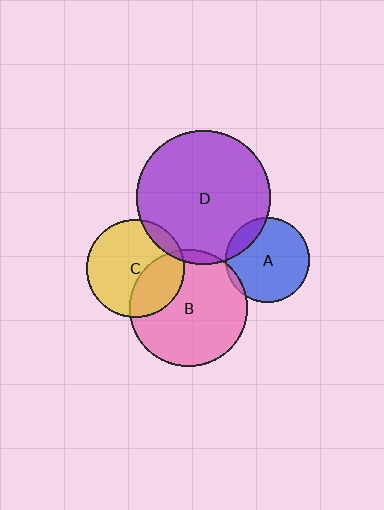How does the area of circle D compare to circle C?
Approximately 1.9 times.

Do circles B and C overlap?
Yes.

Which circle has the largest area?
Circle D (purple).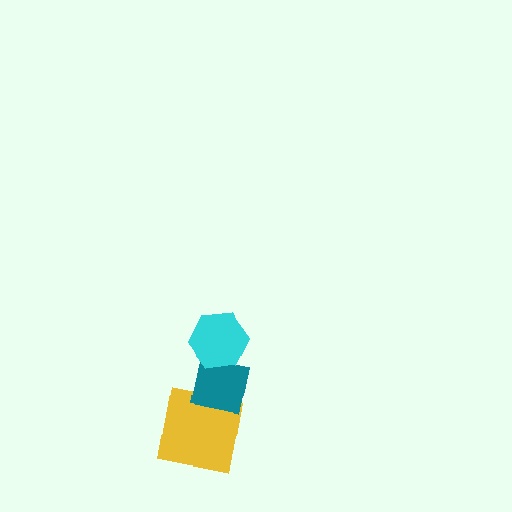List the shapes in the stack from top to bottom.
From top to bottom: the cyan hexagon, the teal square, the yellow square.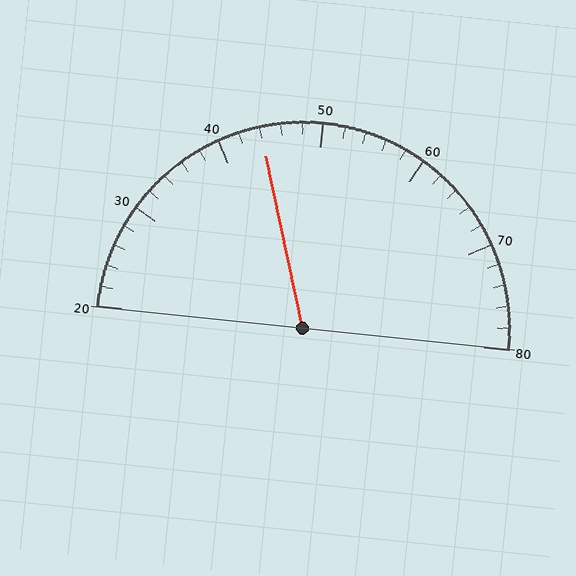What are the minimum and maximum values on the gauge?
The gauge ranges from 20 to 80.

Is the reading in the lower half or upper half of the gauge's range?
The reading is in the lower half of the range (20 to 80).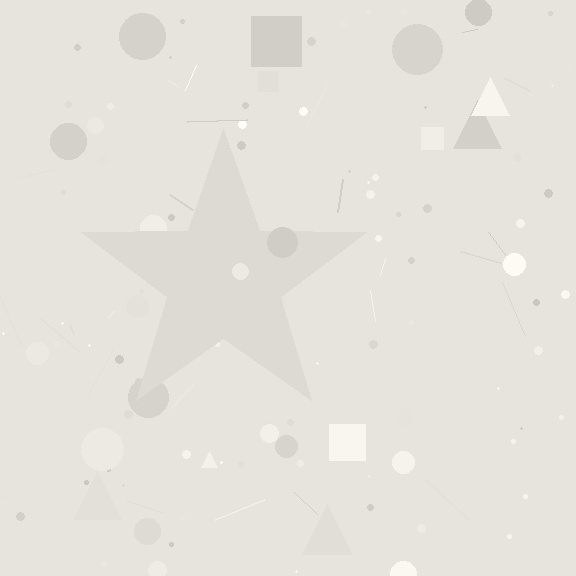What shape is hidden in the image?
A star is hidden in the image.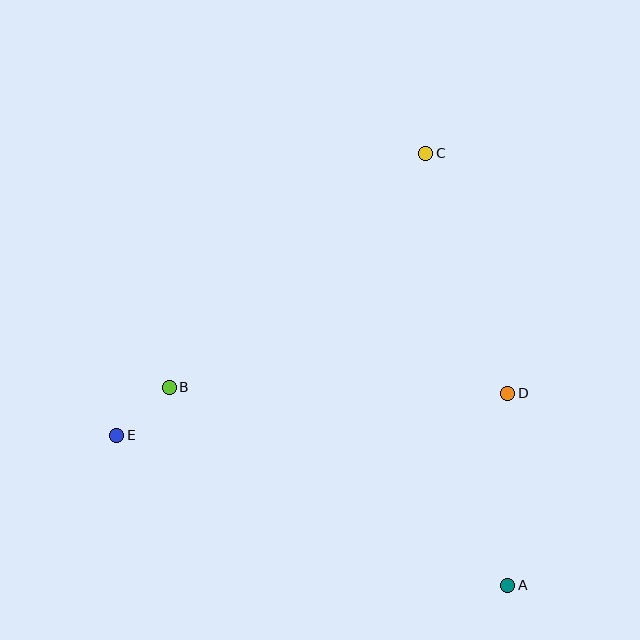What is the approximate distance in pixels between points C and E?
The distance between C and E is approximately 418 pixels.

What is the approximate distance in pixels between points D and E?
The distance between D and E is approximately 393 pixels.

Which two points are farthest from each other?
Points A and C are farthest from each other.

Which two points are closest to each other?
Points B and E are closest to each other.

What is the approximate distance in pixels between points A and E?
The distance between A and E is approximately 419 pixels.